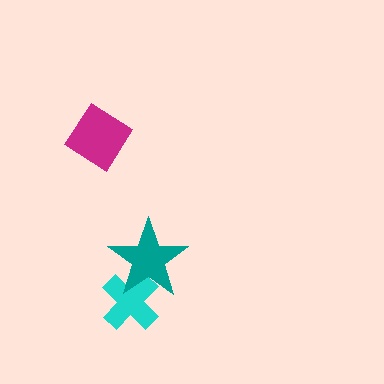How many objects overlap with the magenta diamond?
0 objects overlap with the magenta diamond.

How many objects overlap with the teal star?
1 object overlaps with the teal star.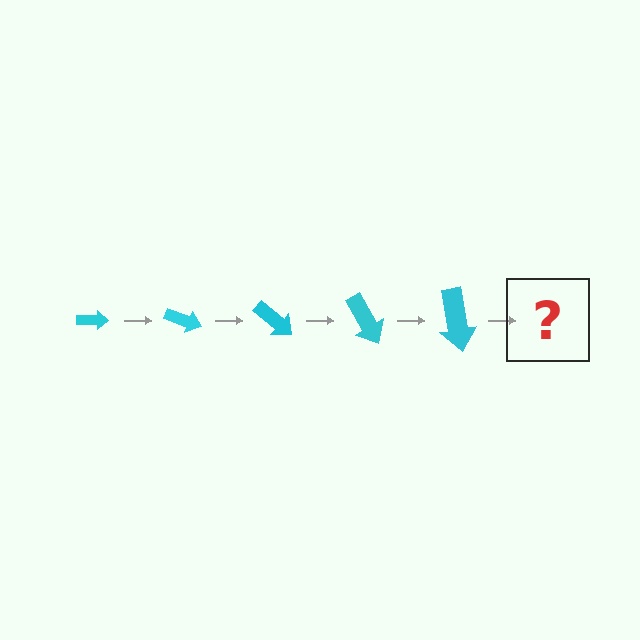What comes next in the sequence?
The next element should be an arrow, larger than the previous one and rotated 100 degrees from the start.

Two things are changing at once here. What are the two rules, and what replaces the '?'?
The two rules are that the arrow grows larger each step and it rotates 20 degrees each step. The '?' should be an arrow, larger than the previous one and rotated 100 degrees from the start.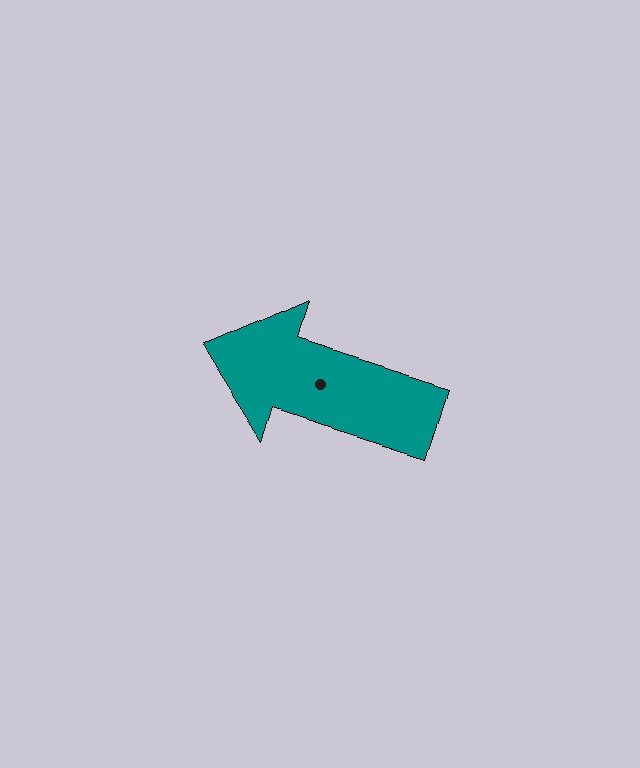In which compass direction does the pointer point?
West.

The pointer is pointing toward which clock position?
Roughly 10 o'clock.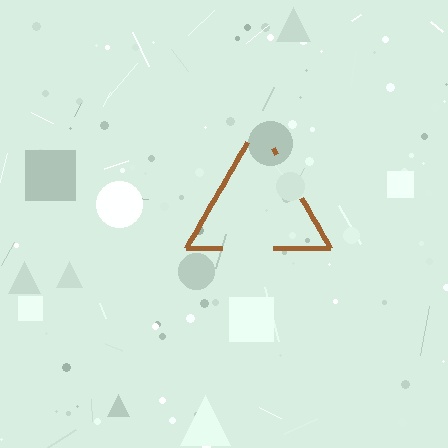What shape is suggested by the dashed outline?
The dashed outline suggests a triangle.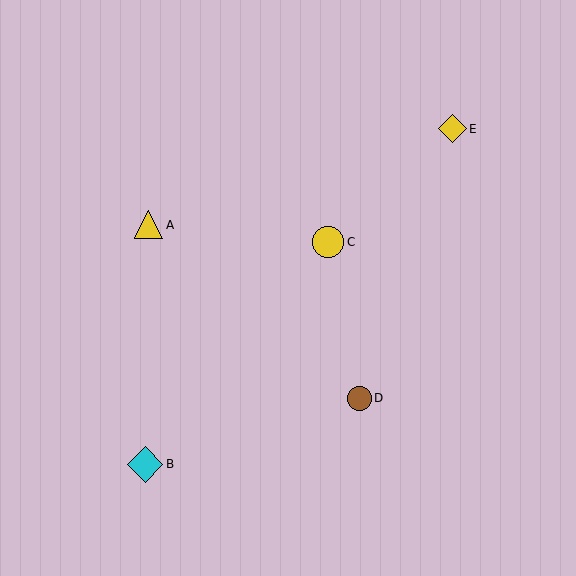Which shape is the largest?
The cyan diamond (labeled B) is the largest.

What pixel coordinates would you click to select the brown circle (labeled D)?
Click at (360, 398) to select the brown circle D.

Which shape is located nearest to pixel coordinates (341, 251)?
The yellow circle (labeled C) at (328, 242) is nearest to that location.